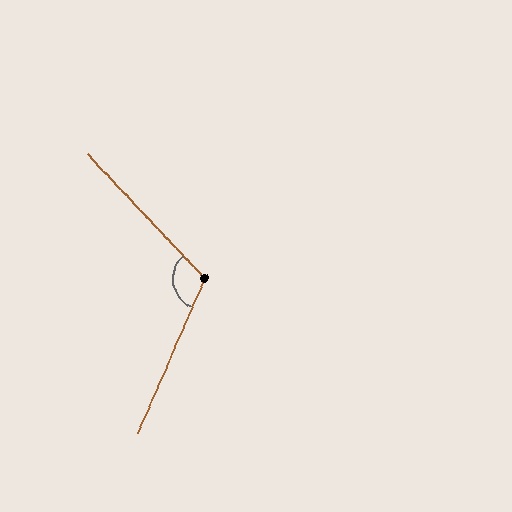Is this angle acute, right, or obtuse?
It is obtuse.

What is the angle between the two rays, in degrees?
Approximately 113 degrees.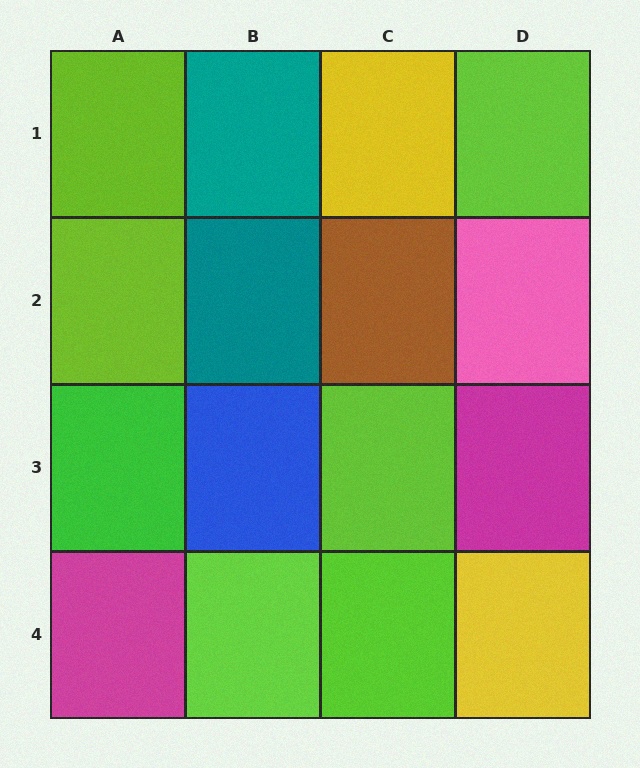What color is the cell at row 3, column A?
Green.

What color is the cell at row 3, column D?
Magenta.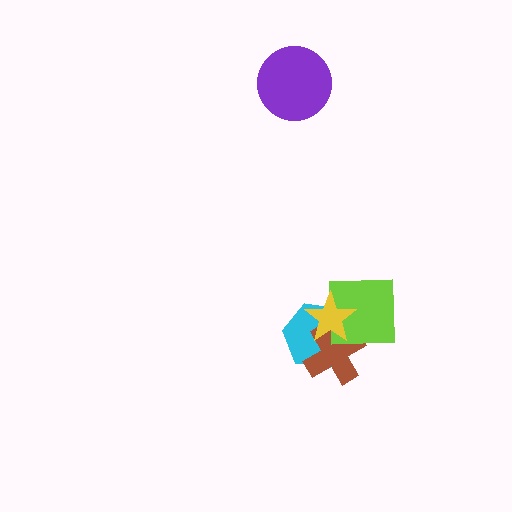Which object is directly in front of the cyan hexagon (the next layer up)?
The brown cross is directly in front of the cyan hexagon.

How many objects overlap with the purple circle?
0 objects overlap with the purple circle.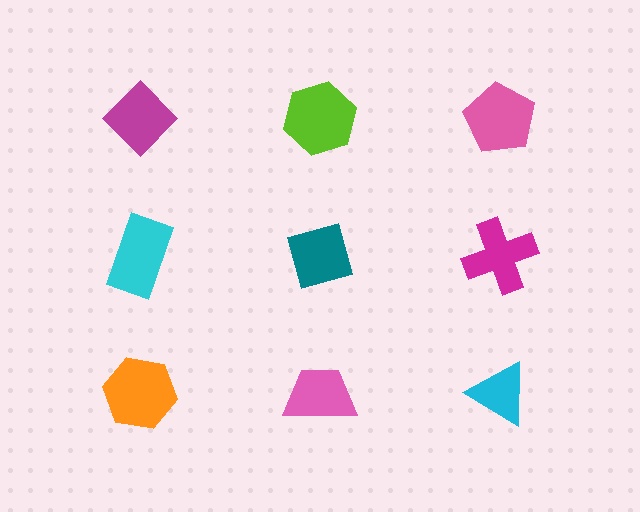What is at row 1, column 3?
A pink pentagon.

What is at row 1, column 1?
A magenta diamond.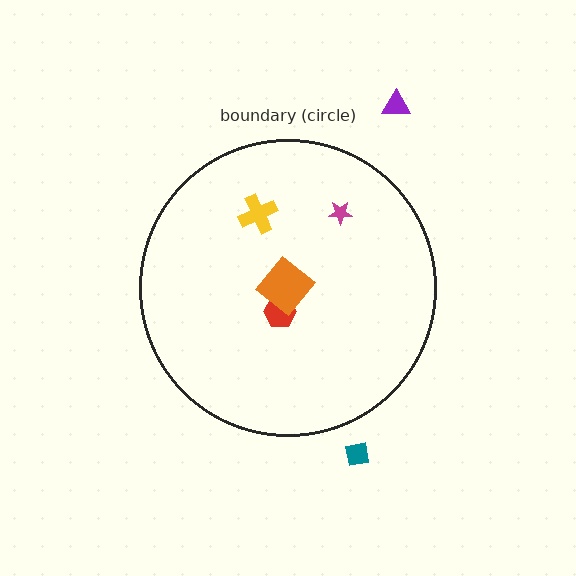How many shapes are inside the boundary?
4 inside, 2 outside.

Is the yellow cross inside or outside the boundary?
Inside.